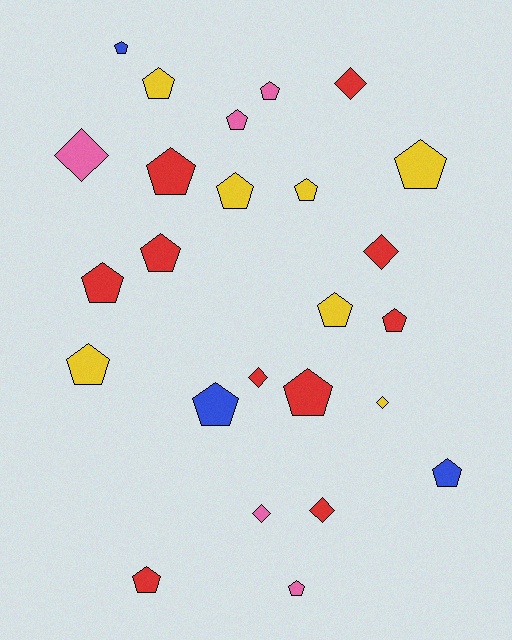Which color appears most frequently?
Red, with 10 objects.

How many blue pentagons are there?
There are 3 blue pentagons.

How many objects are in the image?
There are 25 objects.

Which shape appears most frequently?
Pentagon, with 18 objects.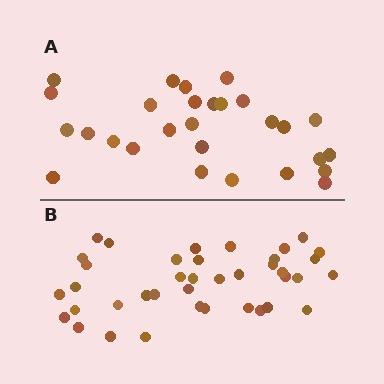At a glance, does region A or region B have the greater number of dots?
Region B (the bottom region) has more dots.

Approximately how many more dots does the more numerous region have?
Region B has roughly 12 or so more dots than region A.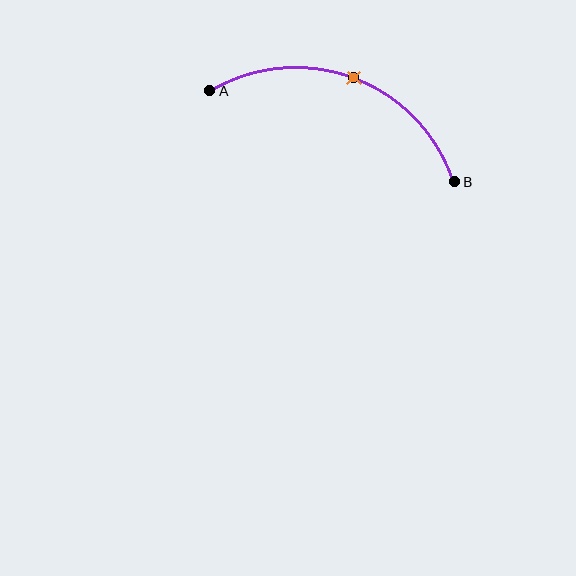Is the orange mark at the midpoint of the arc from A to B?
Yes. The orange mark lies on the arc at equal arc-length from both A and B — it is the arc midpoint.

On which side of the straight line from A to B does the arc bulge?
The arc bulges above the straight line connecting A and B.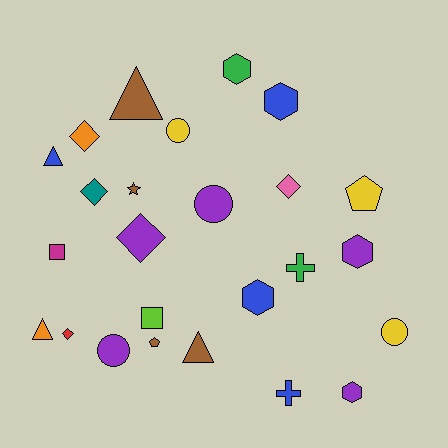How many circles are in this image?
There are 4 circles.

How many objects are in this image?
There are 25 objects.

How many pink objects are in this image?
There is 1 pink object.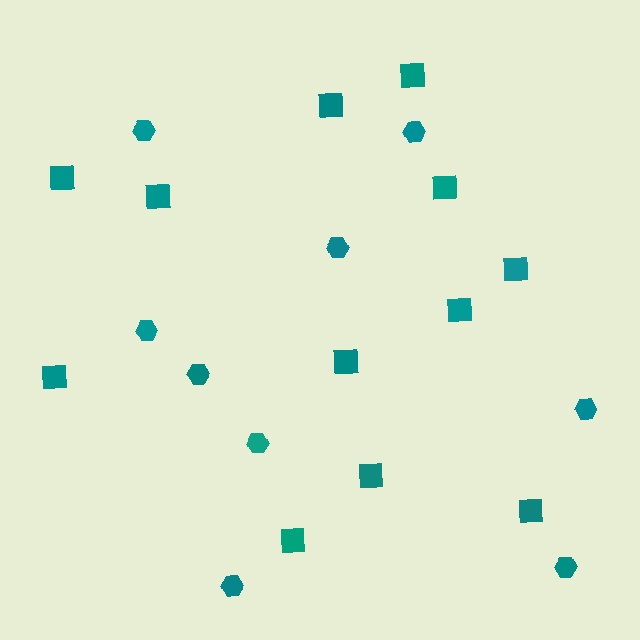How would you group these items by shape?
There are 2 groups: one group of hexagons (9) and one group of squares (12).